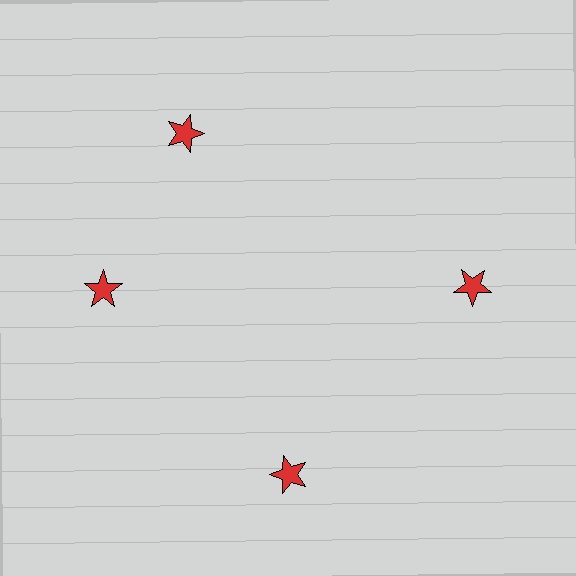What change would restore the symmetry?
The symmetry would be restored by rotating it back into even spacing with its neighbors so that all 4 stars sit at equal angles and equal distance from the center.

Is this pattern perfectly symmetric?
No. The 4 red stars are arranged in a ring, but one element near the 12 o'clock position is rotated out of alignment along the ring, breaking the 4-fold rotational symmetry.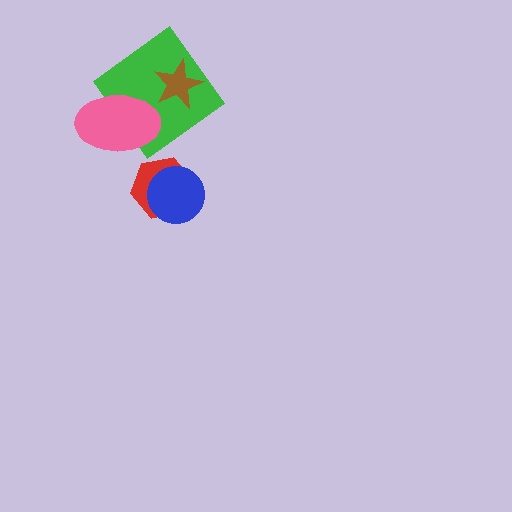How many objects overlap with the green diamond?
2 objects overlap with the green diamond.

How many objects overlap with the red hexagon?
1 object overlaps with the red hexagon.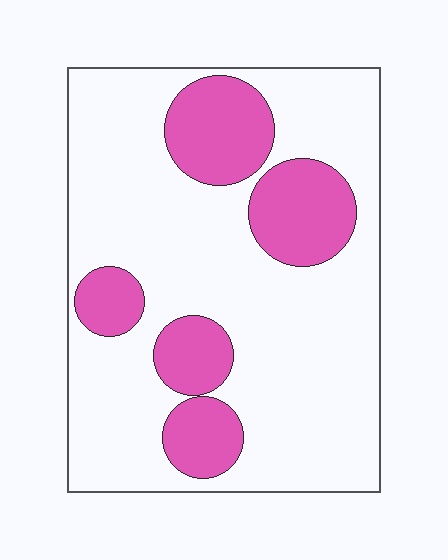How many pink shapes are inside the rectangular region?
5.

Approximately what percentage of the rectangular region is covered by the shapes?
Approximately 25%.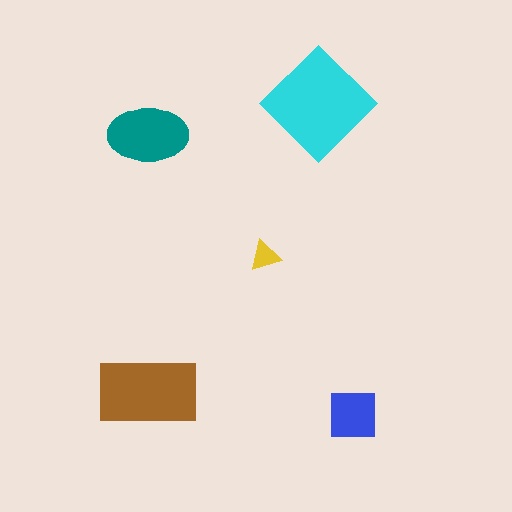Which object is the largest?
The cyan diamond.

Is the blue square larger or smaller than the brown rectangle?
Smaller.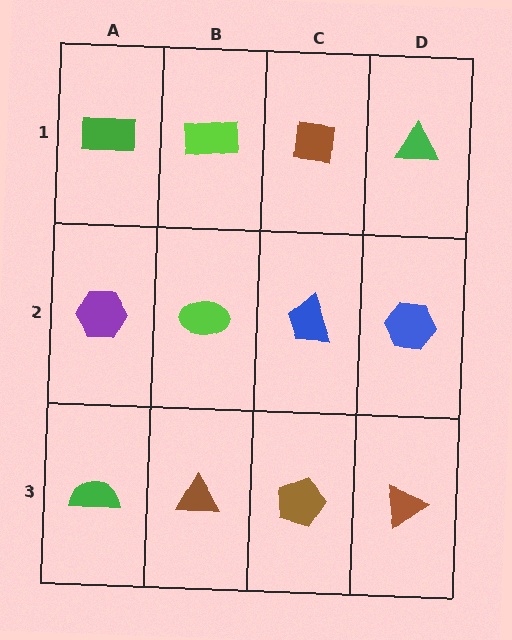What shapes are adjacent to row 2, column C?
A brown square (row 1, column C), a brown pentagon (row 3, column C), a lime ellipse (row 2, column B), a blue hexagon (row 2, column D).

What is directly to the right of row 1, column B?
A brown square.